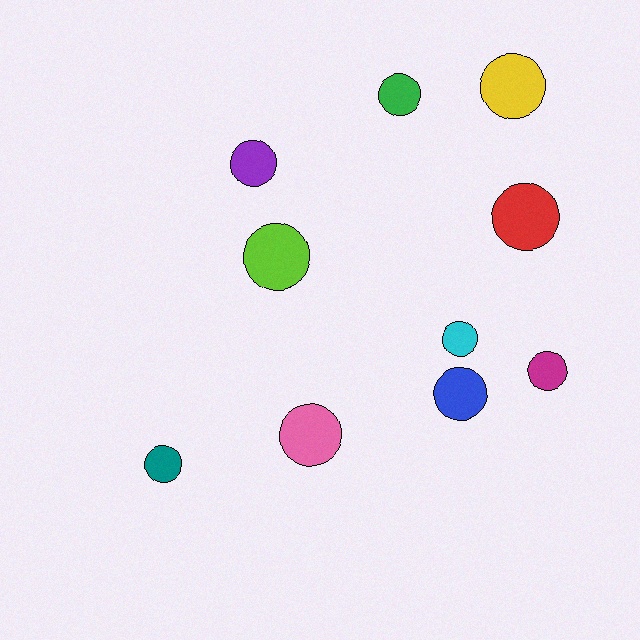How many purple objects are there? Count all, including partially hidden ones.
There is 1 purple object.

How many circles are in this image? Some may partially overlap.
There are 10 circles.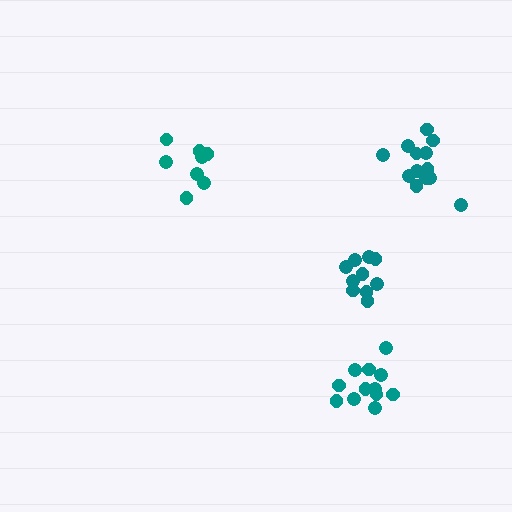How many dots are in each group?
Group 1: 12 dots, Group 2: 9 dots, Group 3: 13 dots, Group 4: 10 dots (44 total).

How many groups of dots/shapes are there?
There are 4 groups.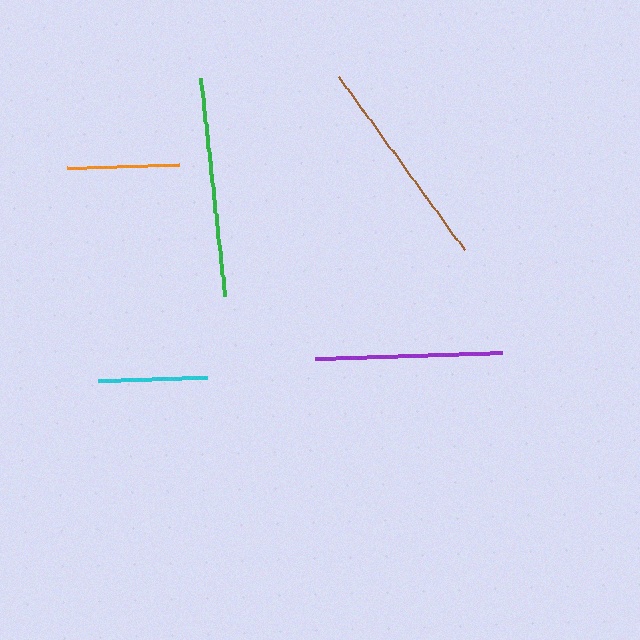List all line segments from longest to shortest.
From longest to shortest: green, brown, purple, orange, cyan.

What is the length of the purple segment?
The purple segment is approximately 188 pixels long.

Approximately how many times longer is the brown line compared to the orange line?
The brown line is approximately 1.9 times the length of the orange line.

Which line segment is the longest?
The green line is the longest at approximately 219 pixels.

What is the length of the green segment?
The green segment is approximately 219 pixels long.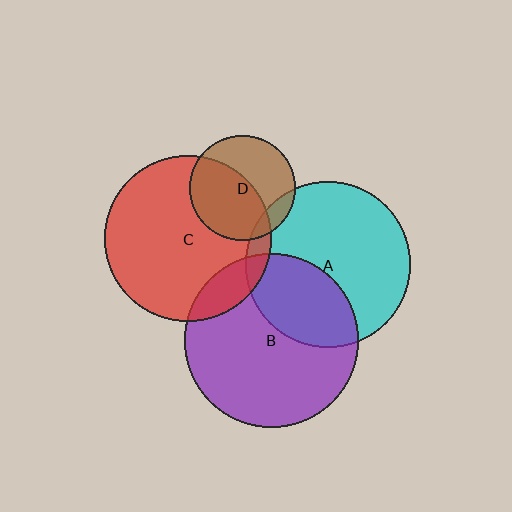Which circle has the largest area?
Circle B (purple).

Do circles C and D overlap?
Yes.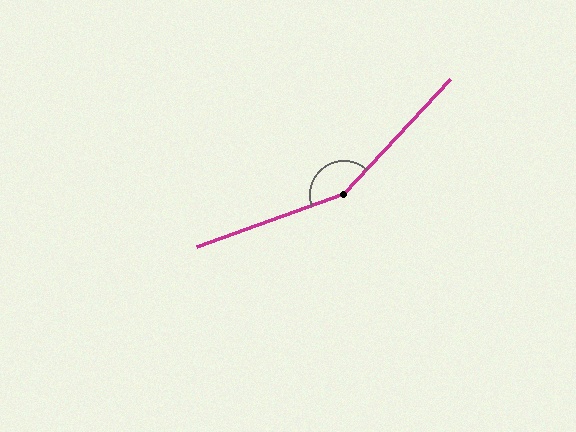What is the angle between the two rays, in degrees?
Approximately 152 degrees.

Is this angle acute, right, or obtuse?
It is obtuse.